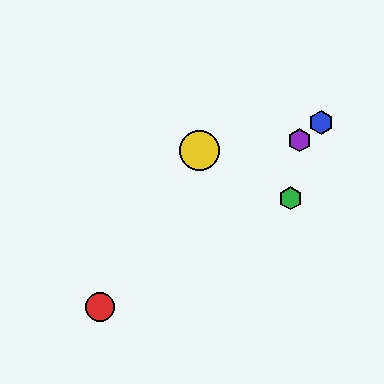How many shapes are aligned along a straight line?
3 shapes (the red circle, the blue hexagon, the purple hexagon) are aligned along a straight line.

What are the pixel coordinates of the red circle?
The red circle is at (100, 307).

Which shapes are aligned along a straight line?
The red circle, the blue hexagon, the purple hexagon are aligned along a straight line.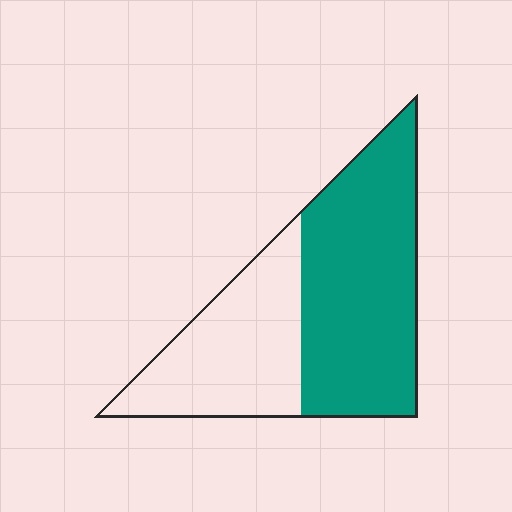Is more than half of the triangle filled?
Yes.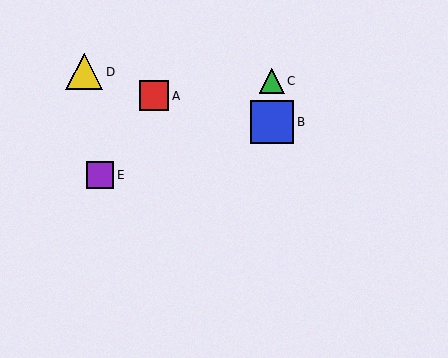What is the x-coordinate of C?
Object C is at x≈272.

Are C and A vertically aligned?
No, C is at x≈272 and A is at x≈154.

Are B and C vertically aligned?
Yes, both are at x≈272.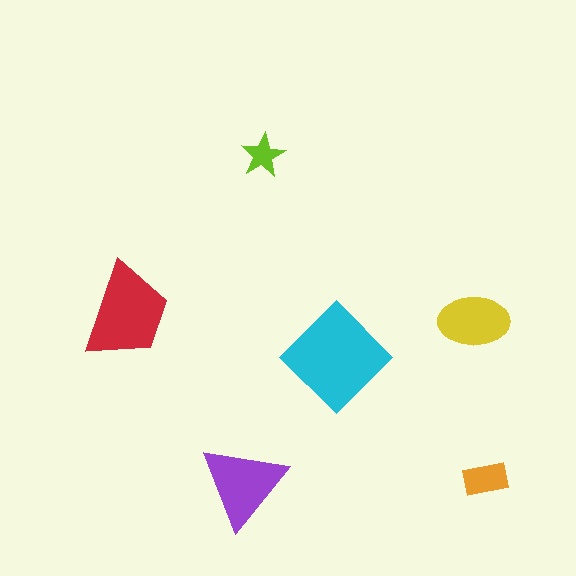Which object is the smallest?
The lime star.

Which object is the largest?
The cyan diamond.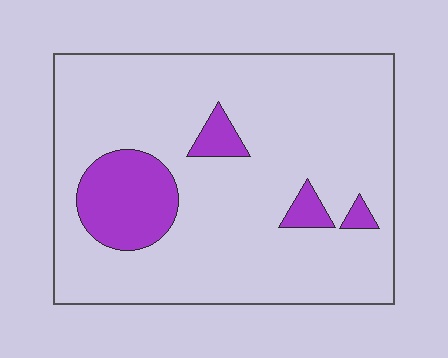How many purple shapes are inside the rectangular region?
4.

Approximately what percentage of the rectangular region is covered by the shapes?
Approximately 15%.